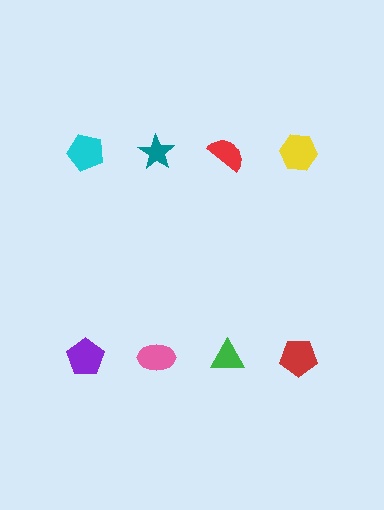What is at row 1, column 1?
A cyan pentagon.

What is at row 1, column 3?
A red semicircle.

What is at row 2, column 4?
A red pentagon.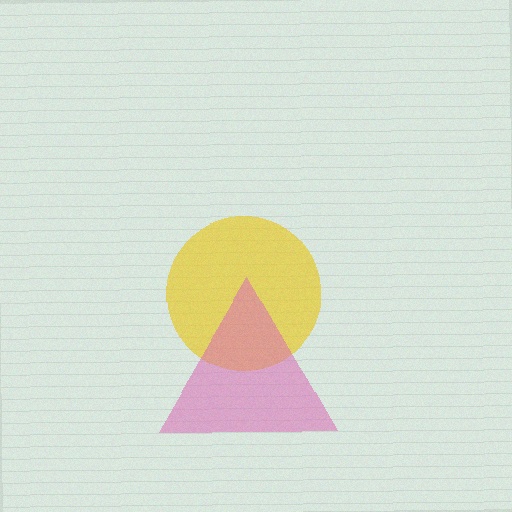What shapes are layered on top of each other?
The layered shapes are: a yellow circle, a pink triangle.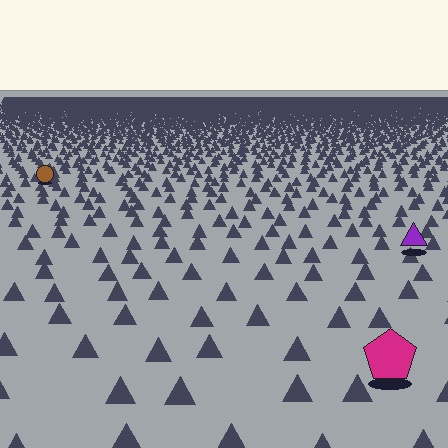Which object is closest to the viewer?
The magenta pentagon is closest. The texture marks near it are larger and more spread out.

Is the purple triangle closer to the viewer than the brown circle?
Yes. The purple triangle is closer — you can tell from the texture gradient: the ground texture is coarser near it.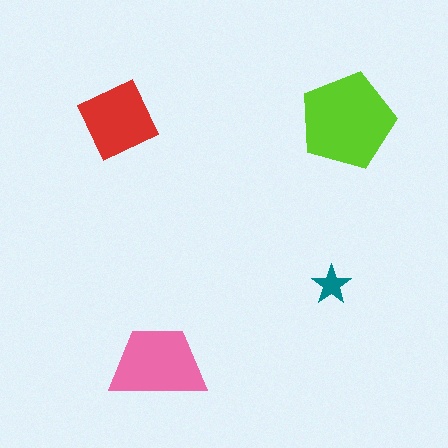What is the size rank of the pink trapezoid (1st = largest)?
2nd.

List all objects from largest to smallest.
The lime pentagon, the pink trapezoid, the red square, the teal star.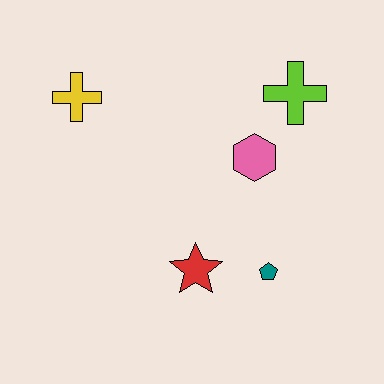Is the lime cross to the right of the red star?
Yes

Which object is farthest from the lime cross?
The yellow cross is farthest from the lime cross.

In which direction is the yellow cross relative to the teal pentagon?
The yellow cross is to the left of the teal pentagon.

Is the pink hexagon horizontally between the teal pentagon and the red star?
Yes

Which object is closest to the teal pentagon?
The red star is closest to the teal pentagon.